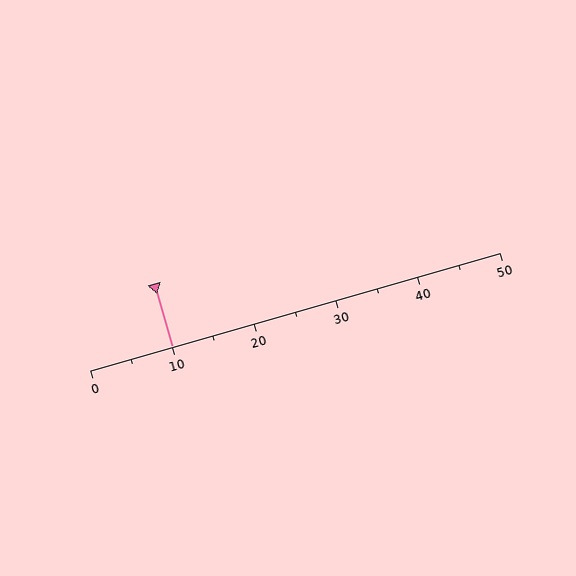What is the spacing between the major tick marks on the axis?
The major ticks are spaced 10 apart.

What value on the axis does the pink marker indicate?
The marker indicates approximately 10.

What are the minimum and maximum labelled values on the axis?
The axis runs from 0 to 50.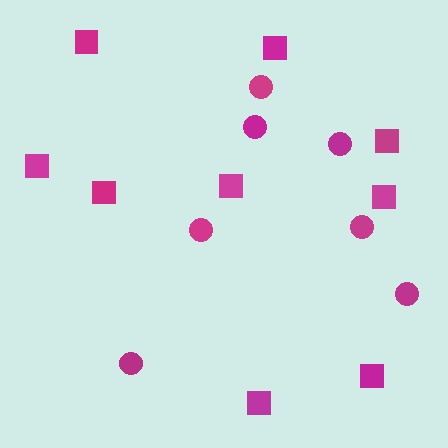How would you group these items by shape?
There are 2 groups: one group of circles (7) and one group of squares (9).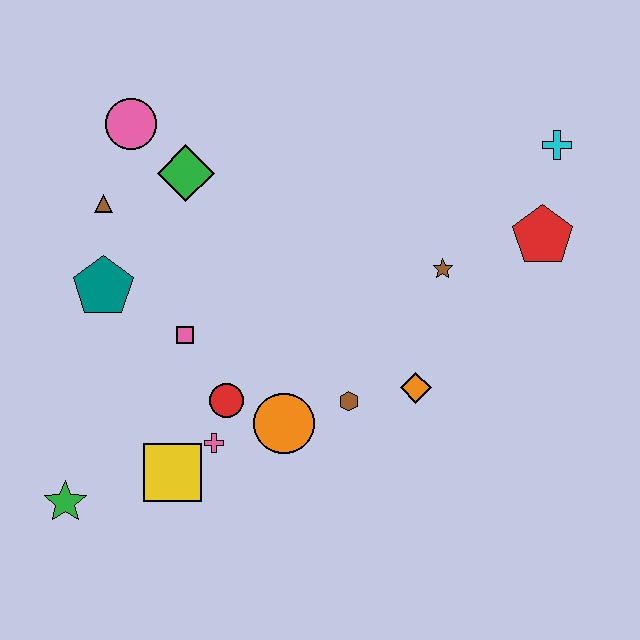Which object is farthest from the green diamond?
The cyan cross is farthest from the green diamond.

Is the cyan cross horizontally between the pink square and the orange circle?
No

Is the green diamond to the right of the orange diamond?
No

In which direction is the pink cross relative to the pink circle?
The pink cross is below the pink circle.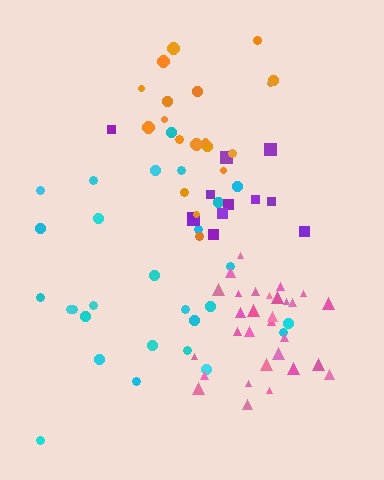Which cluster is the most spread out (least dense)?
Cyan.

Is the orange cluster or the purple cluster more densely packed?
Purple.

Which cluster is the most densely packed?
Pink.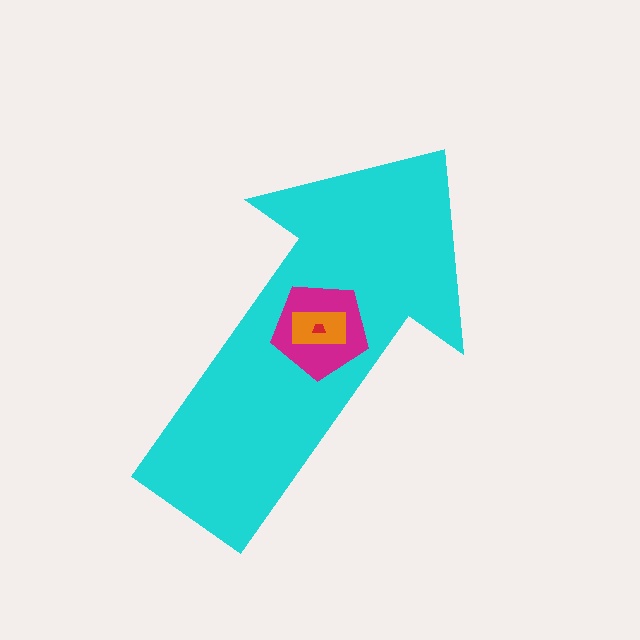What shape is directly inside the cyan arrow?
The magenta pentagon.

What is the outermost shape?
The cyan arrow.